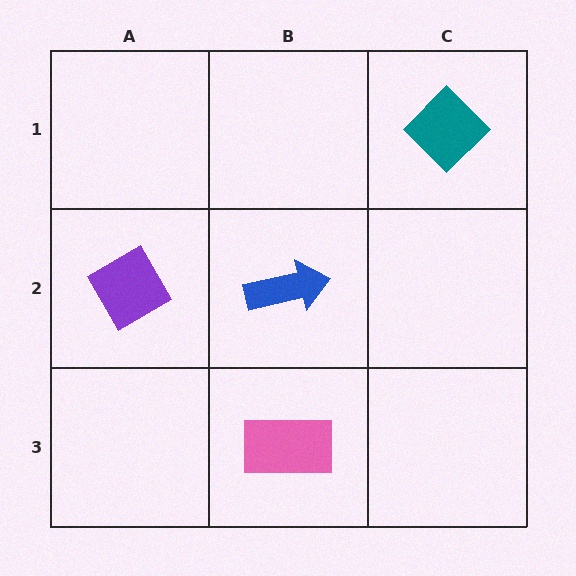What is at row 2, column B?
A blue arrow.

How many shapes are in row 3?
1 shape.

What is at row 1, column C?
A teal diamond.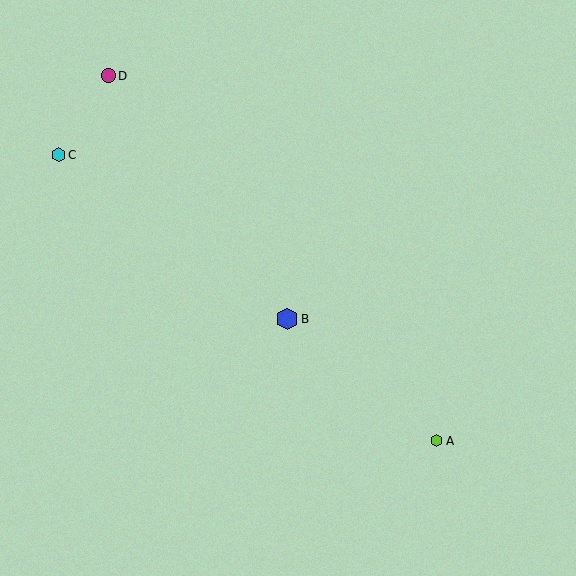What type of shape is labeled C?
Shape C is a cyan hexagon.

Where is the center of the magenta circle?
The center of the magenta circle is at (109, 76).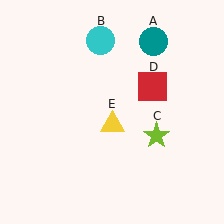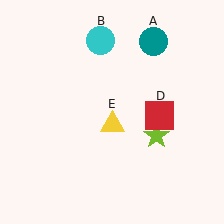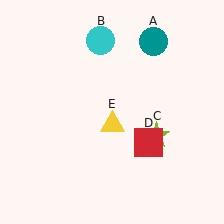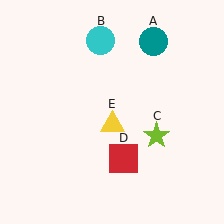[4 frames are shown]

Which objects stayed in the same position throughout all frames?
Teal circle (object A) and cyan circle (object B) and lime star (object C) and yellow triangle (object E) remained stationary.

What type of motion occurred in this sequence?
The red square (object D) rotated clockwise around the center of the scene.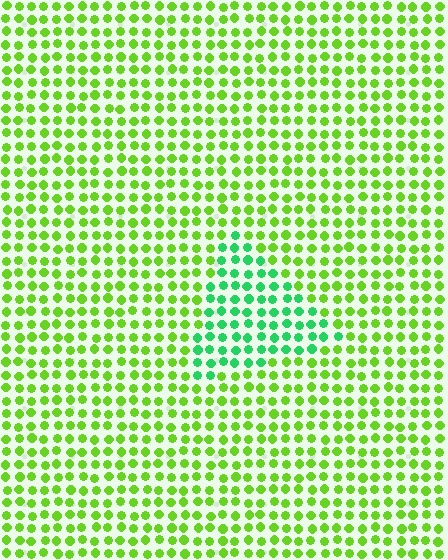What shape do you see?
I see a triangle.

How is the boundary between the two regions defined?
The boundary is defined purely by a slight shift in hue (about 44 degrees). Spacing, size, and orientation are identical on both sides.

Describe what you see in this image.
The image is filled with small lime elements in a uniform arrangement. A triangle-shaped region is visible where the elements are tinted to a slightly different hue, forming a subtle color boundary.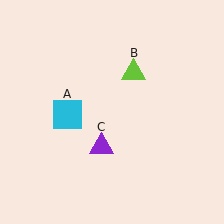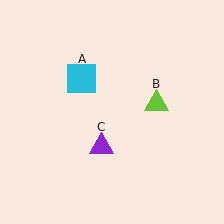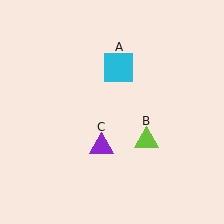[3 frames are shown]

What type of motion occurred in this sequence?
The cyan square (object A), lime triangle (object B) rotated clockwise around the center of the scene.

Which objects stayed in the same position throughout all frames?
Purple triangle (object C) remained stationary.